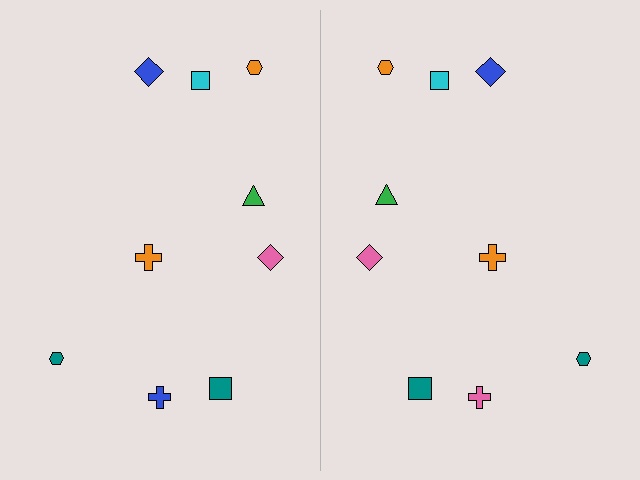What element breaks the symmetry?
The pink cross on the right side breaks the symmetry — its mirror counterpart is blue.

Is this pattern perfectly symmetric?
No, the pattern is not perfectly symmetric. The pink cross on the right side breaks the symmetry — its mirror counterpart is blue.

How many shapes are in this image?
There are 18 shapes in this image.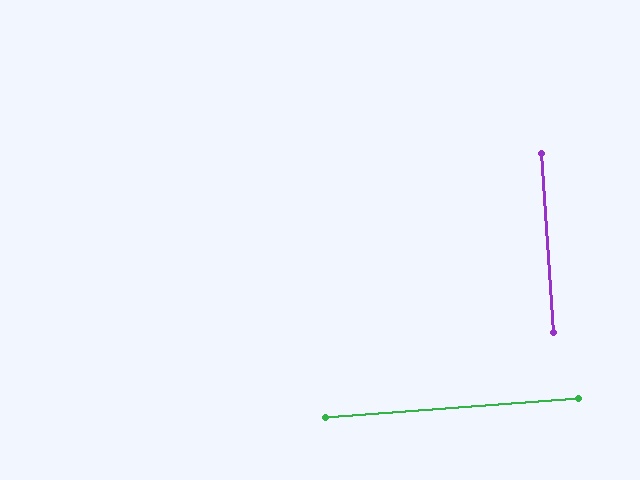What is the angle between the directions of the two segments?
Approximately 90 degrees.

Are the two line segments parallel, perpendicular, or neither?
Perpendicular — they meet at approximately 90°.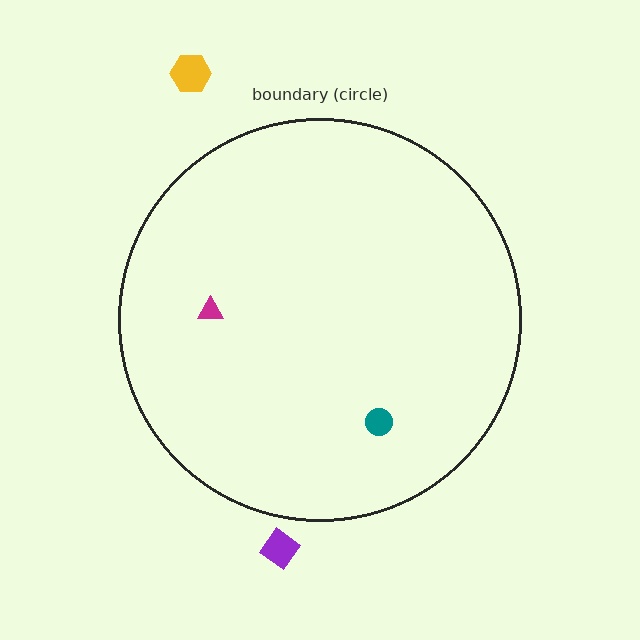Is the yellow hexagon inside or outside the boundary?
Outside.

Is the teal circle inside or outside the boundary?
Inside.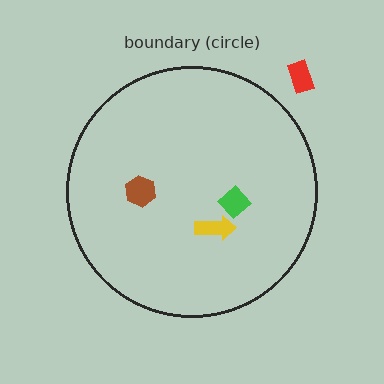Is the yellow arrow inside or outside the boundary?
Inside.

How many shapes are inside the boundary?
3 inside, 1 outside.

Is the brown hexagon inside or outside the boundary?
Inside.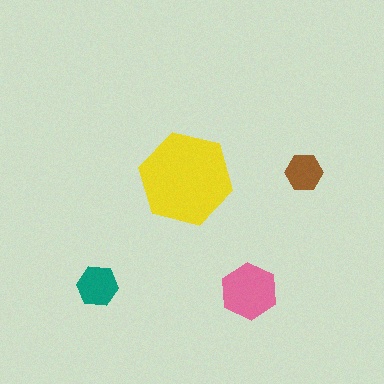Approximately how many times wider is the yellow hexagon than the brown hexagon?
About 2.5 times wider.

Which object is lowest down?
The pink hexagon is bottommost.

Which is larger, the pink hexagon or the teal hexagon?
The pink one.